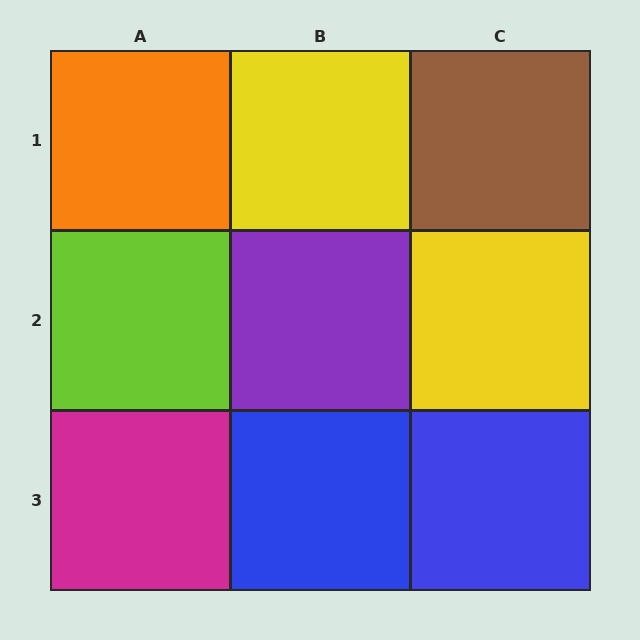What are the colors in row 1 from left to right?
Orange, yellow, brown.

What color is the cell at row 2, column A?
Lime.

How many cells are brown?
1 cell is brown.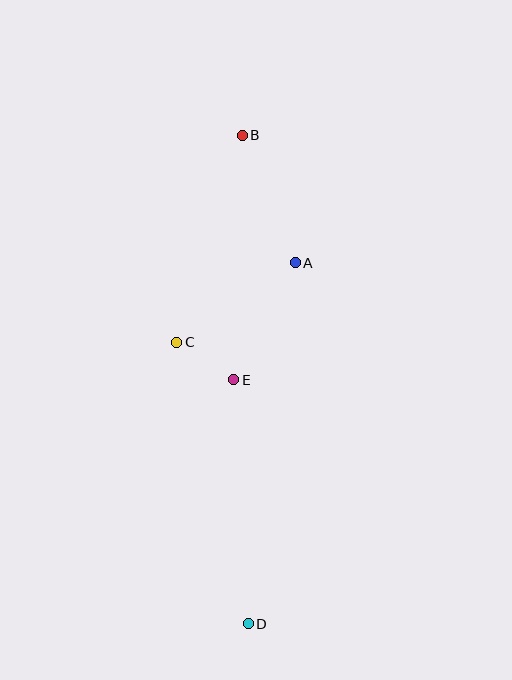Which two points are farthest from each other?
Points B and D are farthest from each other.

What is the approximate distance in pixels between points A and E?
The distance between A and E is approximately 132 pixels.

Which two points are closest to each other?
Points C and E are closest to each other.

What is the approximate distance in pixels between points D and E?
The distance between D and E is approximately 245 pixels.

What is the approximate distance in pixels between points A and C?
The distance between A and C is approximately 142 pixels.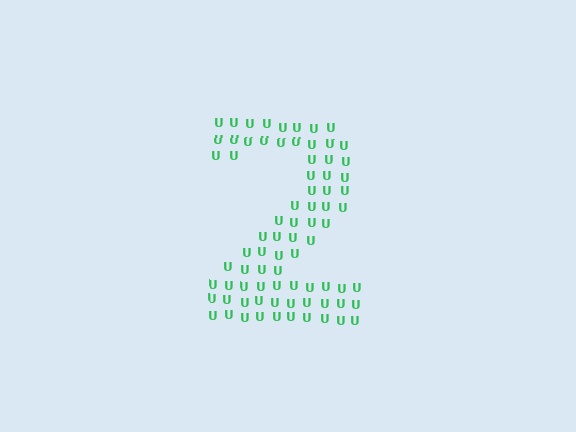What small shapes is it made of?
It is made of small letter U's.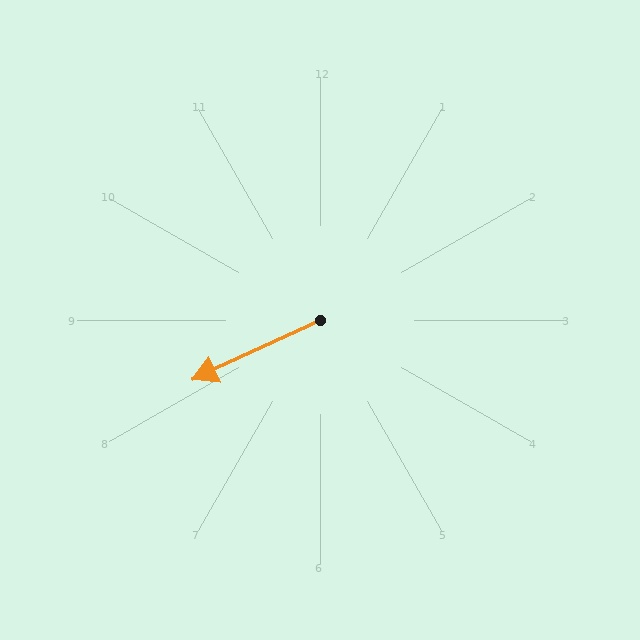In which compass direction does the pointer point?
Southwest.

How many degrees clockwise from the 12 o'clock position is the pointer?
Approximately 245 degrees.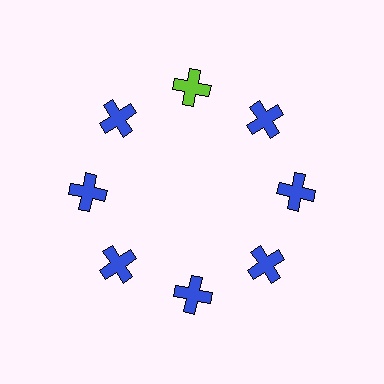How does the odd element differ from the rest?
It has a different color: lime instead of blue.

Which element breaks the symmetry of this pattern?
The lime cross at roughly the 12 o'clock position breaks the symmetry. All other shapes are blue crosses.